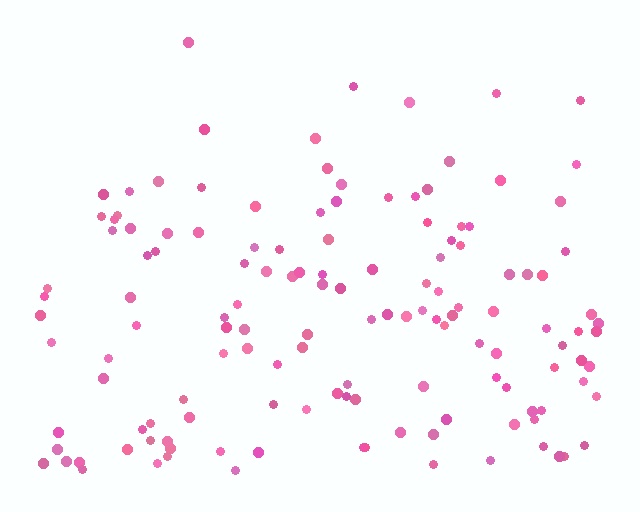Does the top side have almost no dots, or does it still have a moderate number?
Still a moderate number, just noticeably fewer than the bottom.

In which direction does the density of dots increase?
From top to bottom, with the bottom side densest.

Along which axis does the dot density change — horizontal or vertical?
Vertical.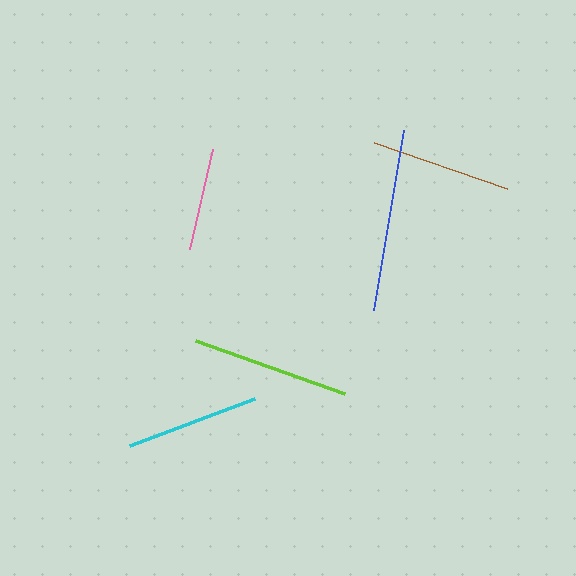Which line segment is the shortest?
The pink line is the shortest at approximately 102 pixels.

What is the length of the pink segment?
The pink segment is approximately 102 pixels long.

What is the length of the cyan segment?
The cyan segment is approximately 133 pixels long.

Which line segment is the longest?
The blue line is the longest at approximately 182 pixels.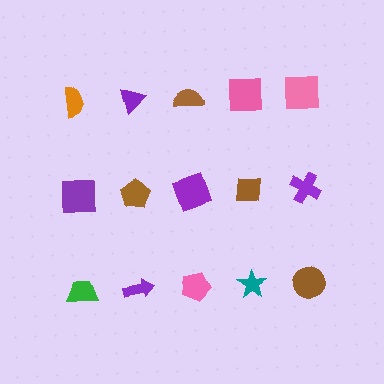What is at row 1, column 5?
A pink square.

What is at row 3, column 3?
A pink pentagon.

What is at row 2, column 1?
A purple square.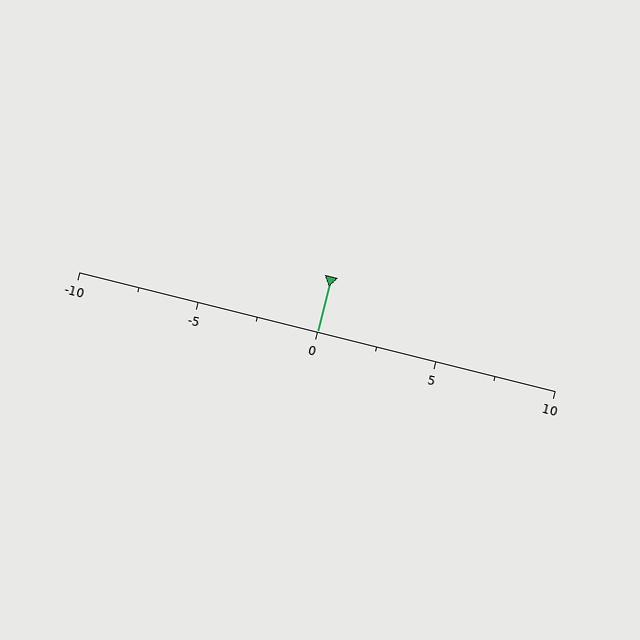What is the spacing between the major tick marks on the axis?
The major ticks are spaced 5 apart.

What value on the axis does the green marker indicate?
The marker indicates approximately 0.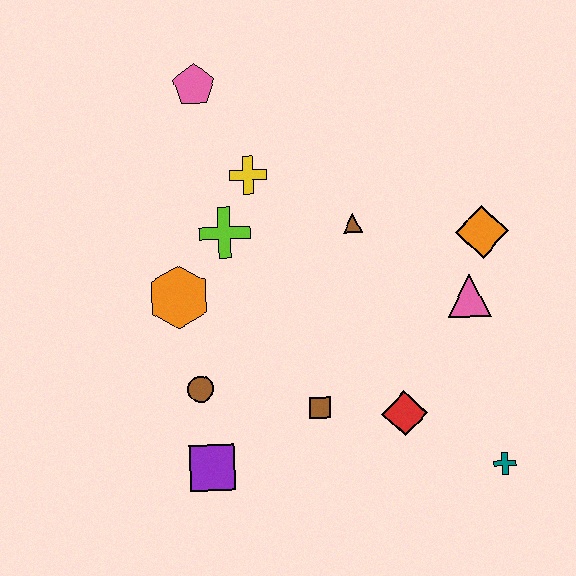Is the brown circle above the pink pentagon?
No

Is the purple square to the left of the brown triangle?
Yes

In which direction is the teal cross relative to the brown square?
The teal cross is to the right of the brown square.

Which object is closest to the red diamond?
The brown square is closest to the red diamond.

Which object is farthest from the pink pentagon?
The teal cross is farthest from the pink pentagon.